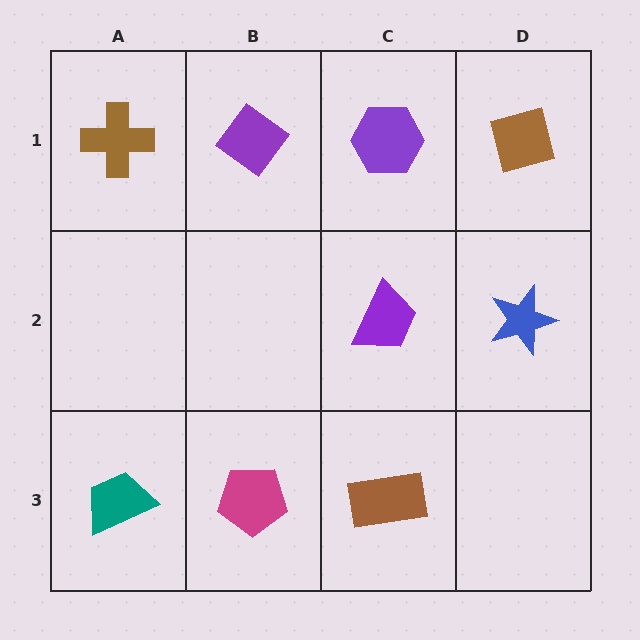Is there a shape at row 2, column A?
No, that cell is empty.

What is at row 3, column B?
A magenta pentagon.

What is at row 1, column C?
A purple hexagon.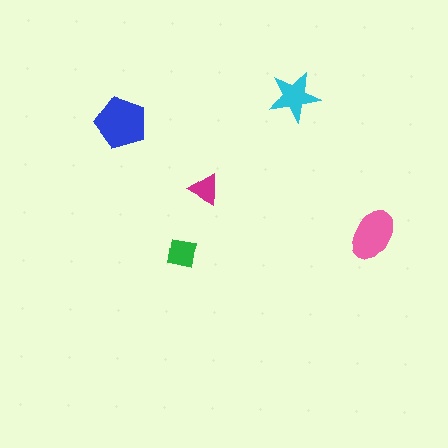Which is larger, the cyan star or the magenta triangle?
The cyan star.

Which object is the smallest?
The magenta triangle.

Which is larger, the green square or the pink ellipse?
The pink ellipse.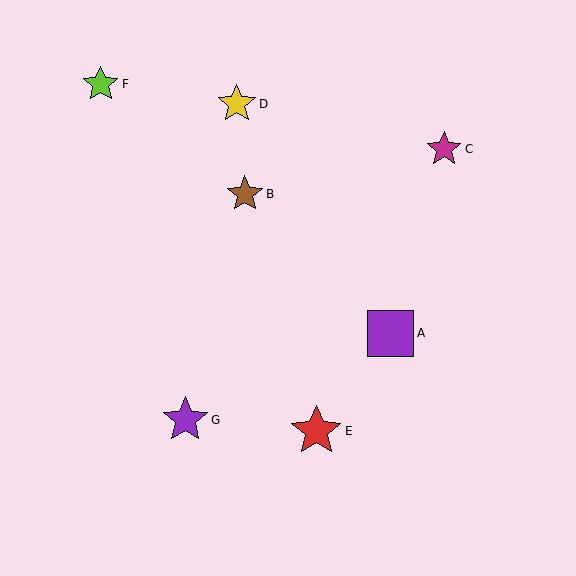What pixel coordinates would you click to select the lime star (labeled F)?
Click at (101, 84) to select the lime star F.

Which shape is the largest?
The red star (labeled E) is the largest.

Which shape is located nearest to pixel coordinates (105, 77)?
The lime star (labeled F) at (101, 84) is nearest to that location.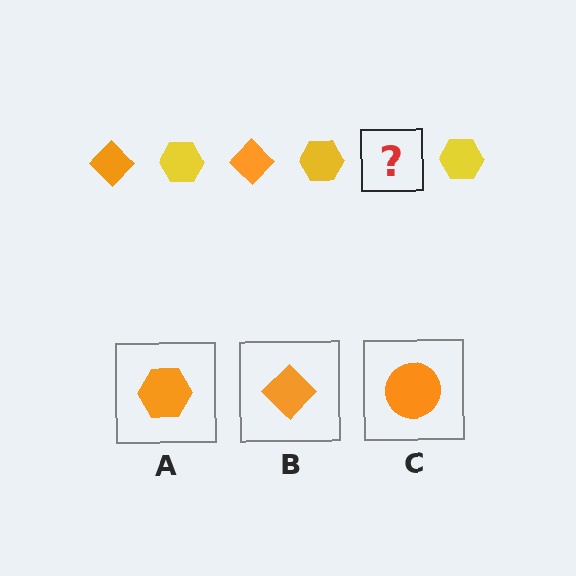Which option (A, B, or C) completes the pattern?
B.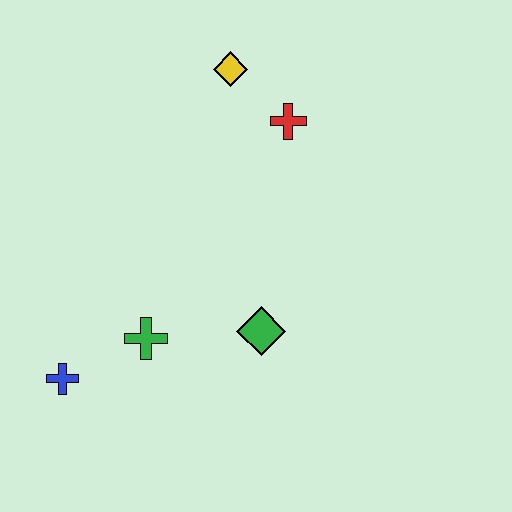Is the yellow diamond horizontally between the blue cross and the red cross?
Yes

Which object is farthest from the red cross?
The blue cross is farthest from the red cross.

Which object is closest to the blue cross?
The green cross is closest to the blue cross.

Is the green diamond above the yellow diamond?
No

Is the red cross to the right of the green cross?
Yes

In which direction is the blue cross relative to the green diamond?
The blue cross is to the left of the green diamond.